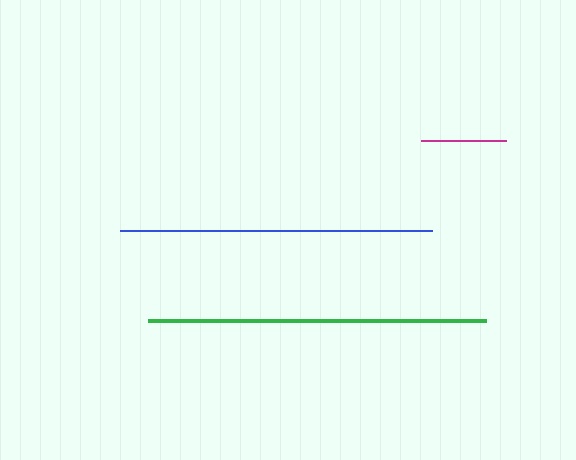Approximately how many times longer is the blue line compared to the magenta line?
The blue line is approximately 3.7 times the length of the magenta line.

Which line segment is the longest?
The green line is the longest at approximately 337 pixels.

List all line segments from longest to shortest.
From longest to shortest: green, blue, magenta.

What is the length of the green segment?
The green segment is approximately 337 pixels long.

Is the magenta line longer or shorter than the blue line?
The blue line is longer than the magenta line.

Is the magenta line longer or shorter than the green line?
The green line is longer than the magenta line.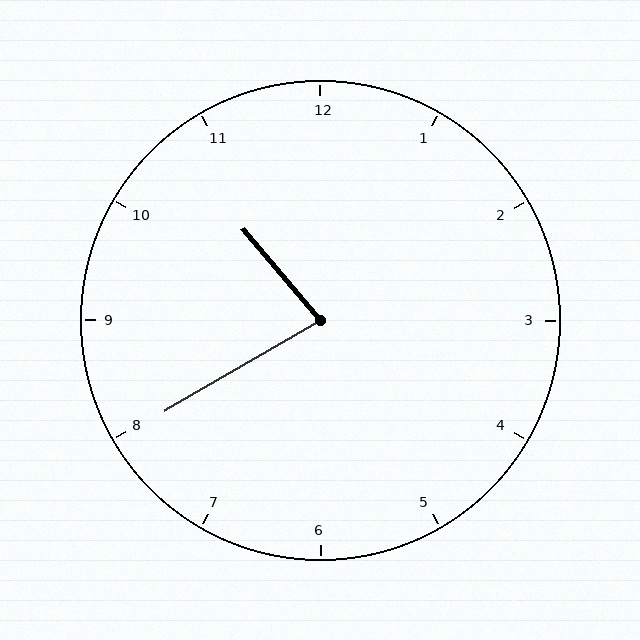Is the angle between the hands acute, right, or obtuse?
It is acute.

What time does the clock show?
10:40.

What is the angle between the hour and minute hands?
Approximately 80 degrees.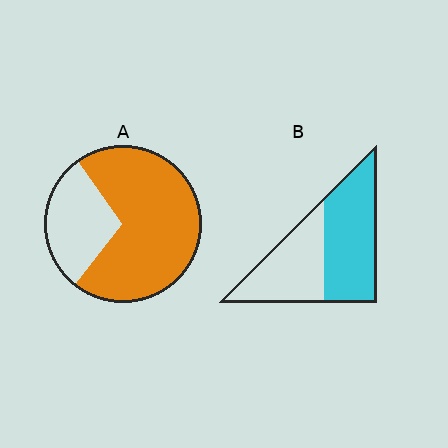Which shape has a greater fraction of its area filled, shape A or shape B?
Shape A.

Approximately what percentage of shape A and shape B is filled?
A is approximately 70% and B is approximately 55%.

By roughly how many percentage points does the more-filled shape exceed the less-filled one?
By roughly 15 percentage points (A over B).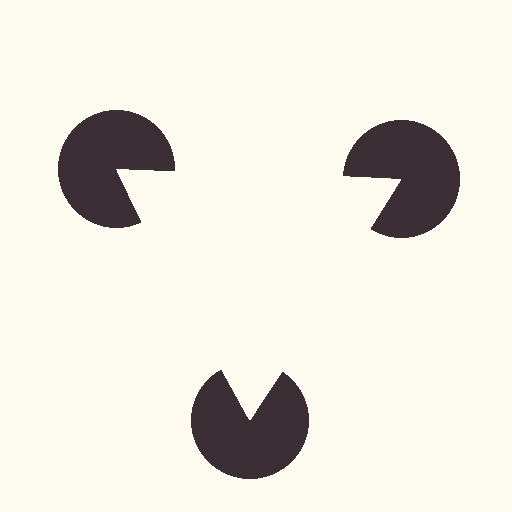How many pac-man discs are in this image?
There are 3 — one at each vertex of the illusory triangle.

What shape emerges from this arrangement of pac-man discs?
An illusory triangle — its edges are inferred from the aligned wedge cuts in the pac-man discs, not physically drawn.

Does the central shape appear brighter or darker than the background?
It typically appears slightly brighter than the background, even though no actual brightness change is drawn.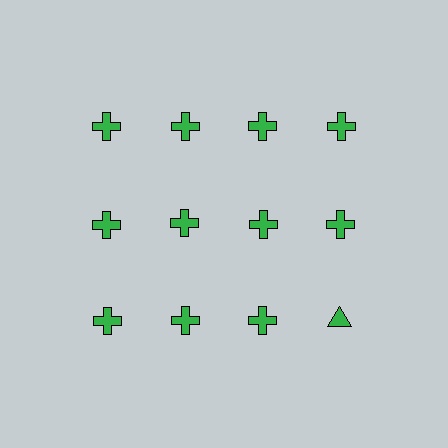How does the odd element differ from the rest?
It has a different shape: triangle instead of cross.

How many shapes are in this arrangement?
There are 12 shapes arranged in a grid pattern.